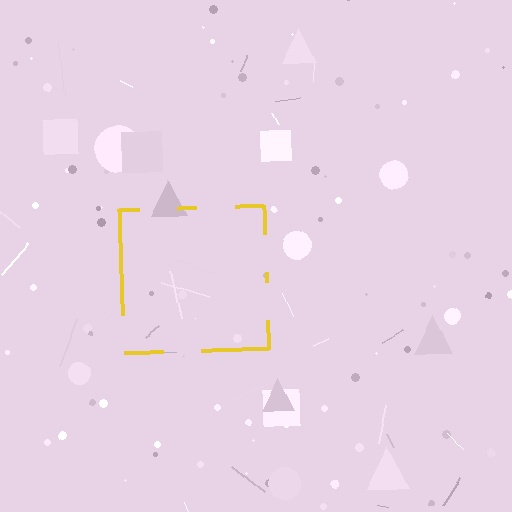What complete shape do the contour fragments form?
The contour fragments form a square.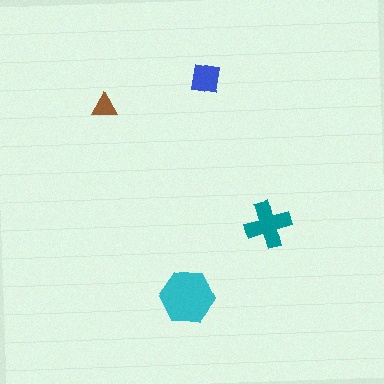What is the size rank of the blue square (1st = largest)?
3rd.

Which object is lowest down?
The cyan hexagon is bottommost.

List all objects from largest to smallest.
The cyan hexagon, the teal cross, the blue square, the brown triangle.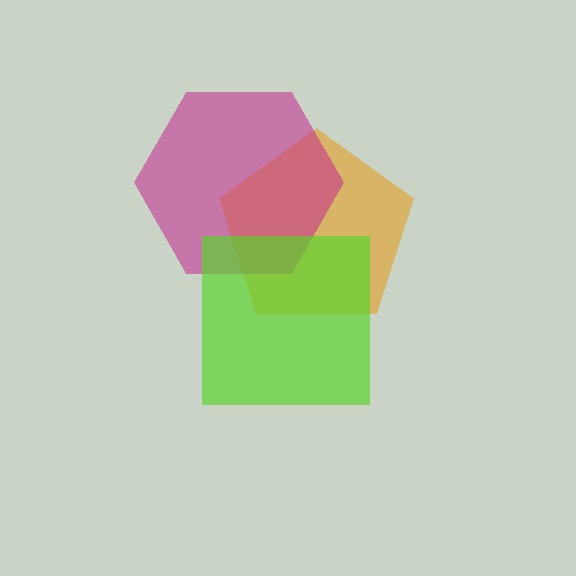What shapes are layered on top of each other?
The layered shapes are: an orange pentagon, a magenta hexagon, a lime square.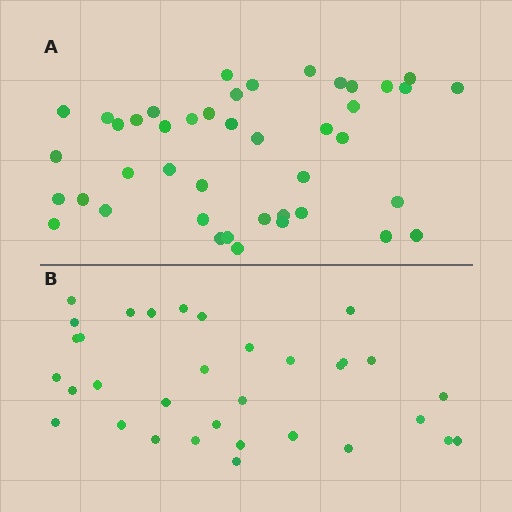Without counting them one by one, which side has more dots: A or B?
Region A (the top region) has more dots.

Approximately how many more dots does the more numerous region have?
Region A has roughly 10 or so more dots than region B.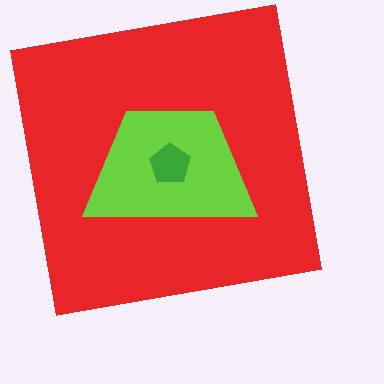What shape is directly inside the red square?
The lime trapezoid.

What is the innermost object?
The green pentagon.